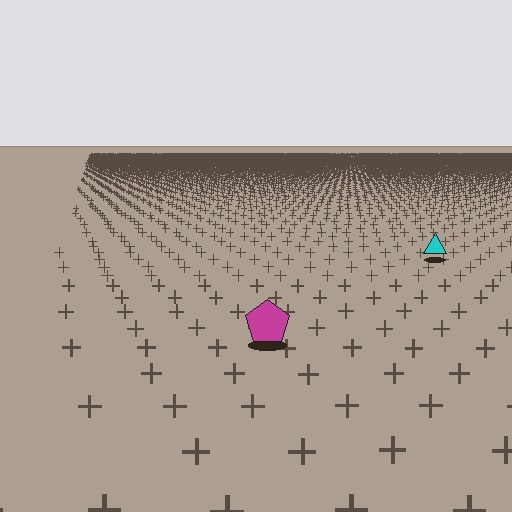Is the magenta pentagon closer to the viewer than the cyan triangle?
Yes. The magenta pentagon is closer — you can tell from the texture gradient: the ground texture is coarser near it.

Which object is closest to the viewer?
The magenta pentagon is closest. The texture marks near it are larger and more spread out.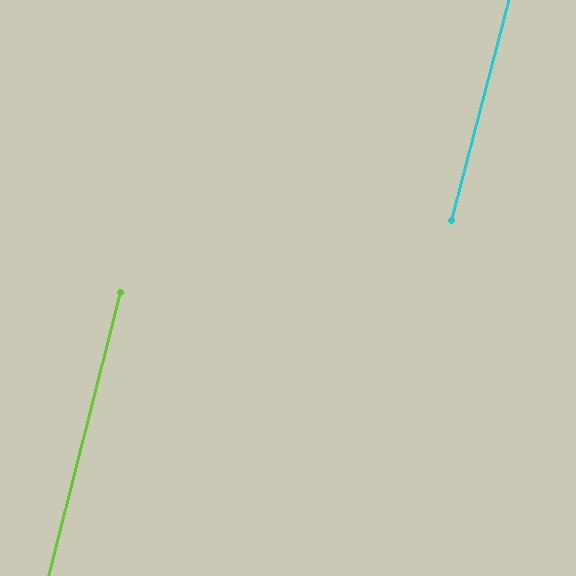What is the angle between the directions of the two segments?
Approximately 0 degrees.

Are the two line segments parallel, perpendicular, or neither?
Parallel — their directions differ by only 0.3°.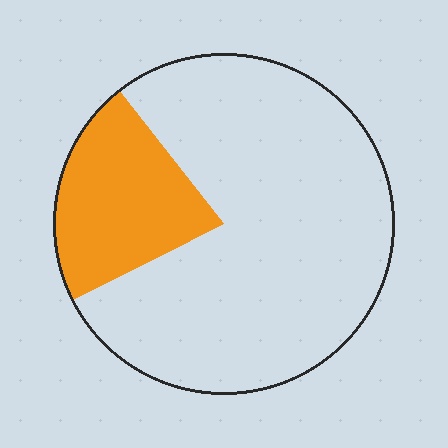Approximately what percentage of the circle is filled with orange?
Approximately 20%.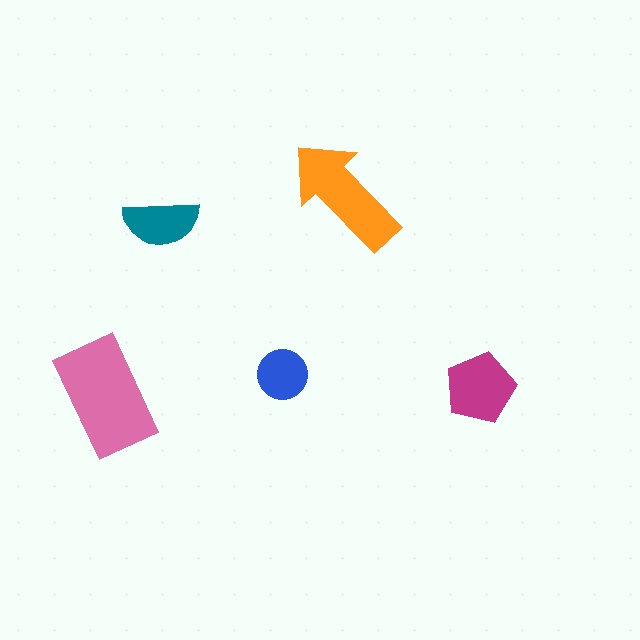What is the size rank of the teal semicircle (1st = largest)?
4th.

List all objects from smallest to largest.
The blue circle, the teal semicircle, the magenta pentagon, the orange arrow, the pink rectangle.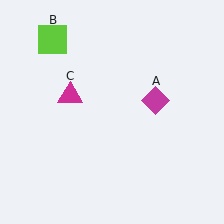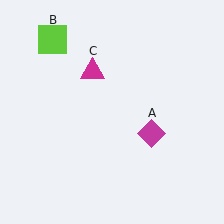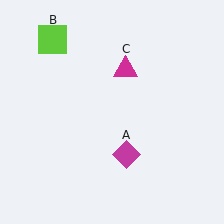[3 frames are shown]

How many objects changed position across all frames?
2 objects changed position: magenta diamond (object A), magenta triangle (object C).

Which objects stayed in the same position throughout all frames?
Lime square (object B) remained stationary.